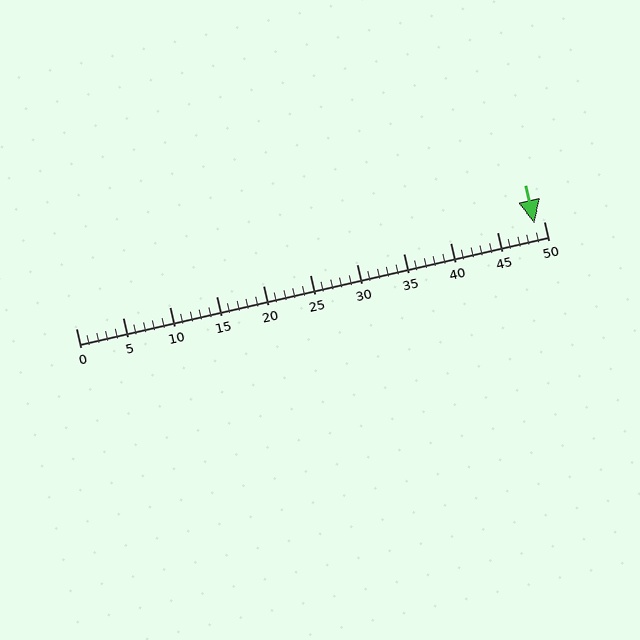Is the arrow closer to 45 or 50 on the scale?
The arrow is closer to 50.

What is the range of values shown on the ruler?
The ruler shows values from 0 to 50.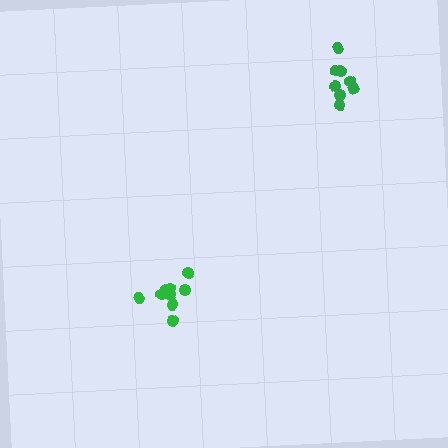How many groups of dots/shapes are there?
There are 2 groups.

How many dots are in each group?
Group 1: 10 dots, Group 2: 8 dots (18 total).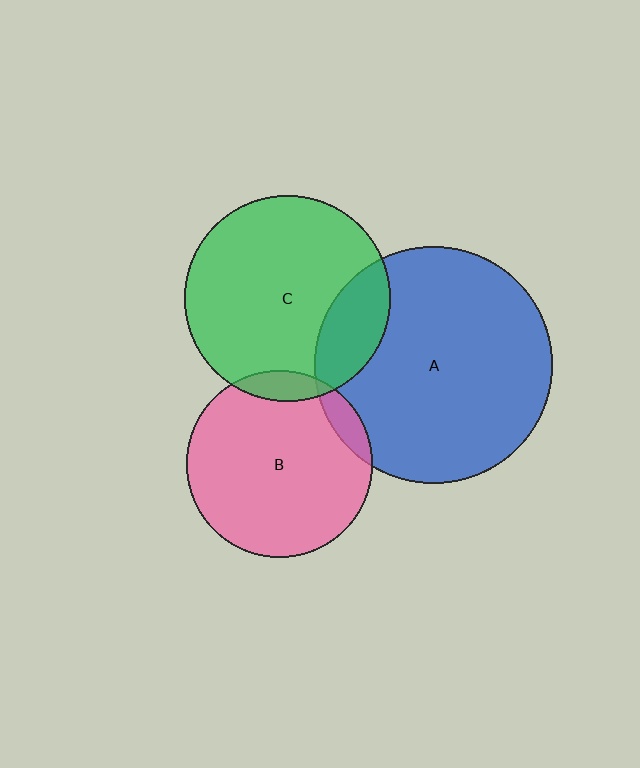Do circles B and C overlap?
Yes.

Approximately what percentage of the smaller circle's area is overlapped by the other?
Approximately 10%.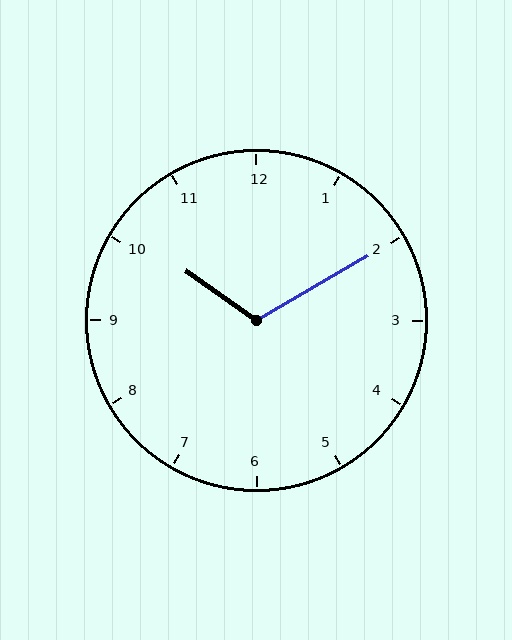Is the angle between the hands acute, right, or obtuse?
It is obtuse.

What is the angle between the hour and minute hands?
Approximately 115 degrees.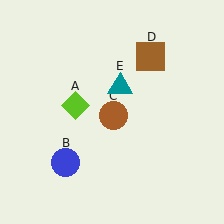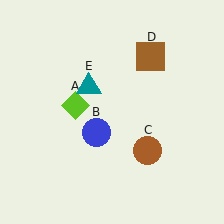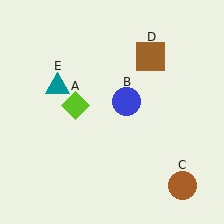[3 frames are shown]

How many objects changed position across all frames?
3 objects changed position: blue circle (object B), brown circle (object C), teal triangle (object E).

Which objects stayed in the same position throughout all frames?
Lime diamond (object A) and brown square (object D) remained stationary.